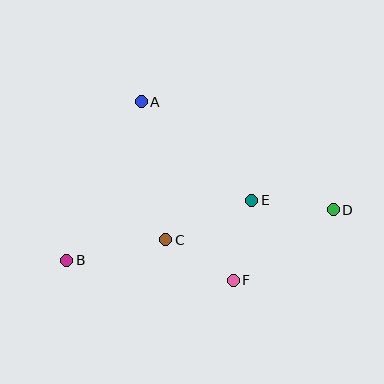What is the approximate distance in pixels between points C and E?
The distance between C and E is approximately 95 pixels.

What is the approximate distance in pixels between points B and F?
The distance between B and F is approximately 168 pixels.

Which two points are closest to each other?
Points C and F are closest to each other.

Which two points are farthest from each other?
Points B and D are farthest from each other.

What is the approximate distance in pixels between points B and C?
The distance between B and C is approximately 101 pixels.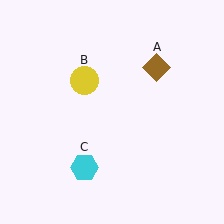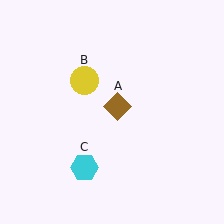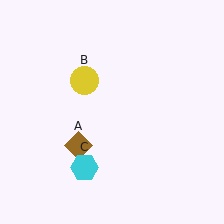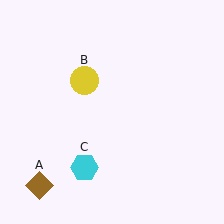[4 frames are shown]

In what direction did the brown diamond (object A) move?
The brown diamond (object A) moved down and to the left.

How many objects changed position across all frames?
1 object changed position: brown diamond (object A).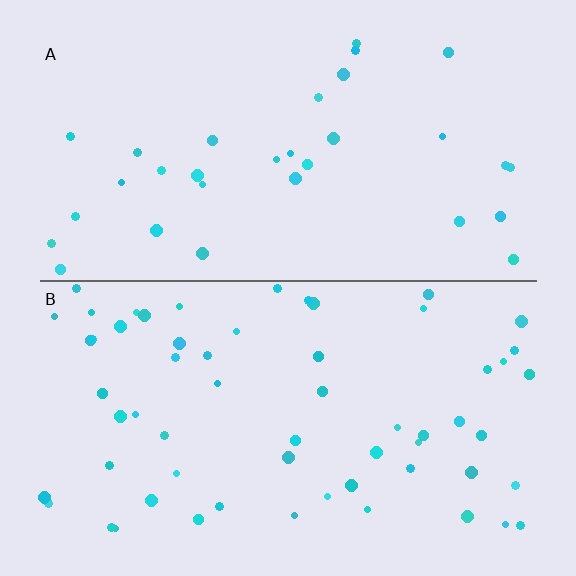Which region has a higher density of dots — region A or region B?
B (the bottom).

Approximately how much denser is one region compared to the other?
Approximately 1.9× — region B over region A.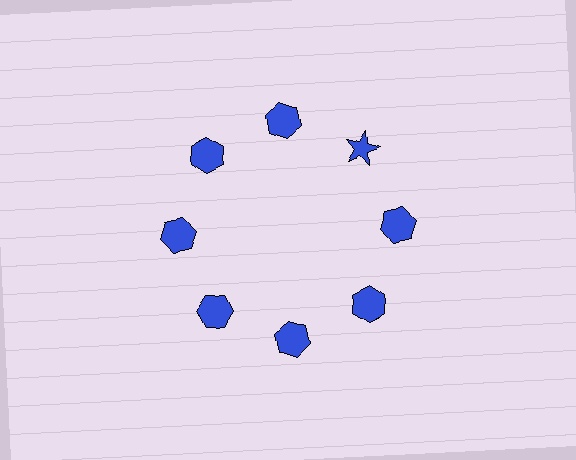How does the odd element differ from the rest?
It has a different shape: star instead of hexagon.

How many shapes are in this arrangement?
There are 8 shapes arranged in a ring pattern.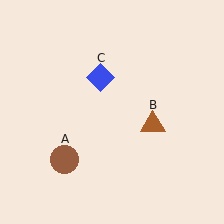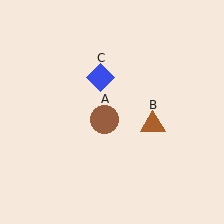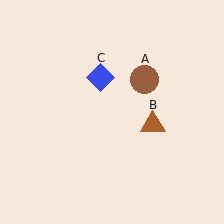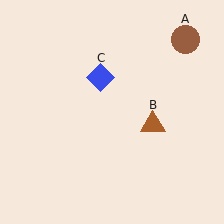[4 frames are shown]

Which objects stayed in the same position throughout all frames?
Brown triangle (object B) and blue diamond (object C) remained stationary.